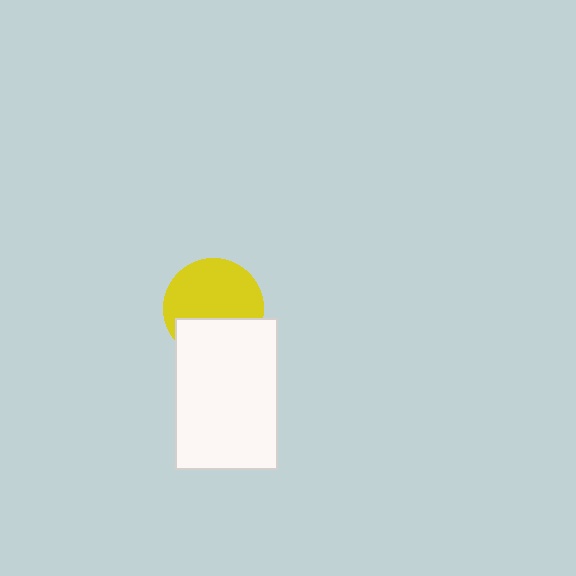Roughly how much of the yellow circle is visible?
About half of it is visible (roughly 63%).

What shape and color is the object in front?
The object in front is a white rectangle.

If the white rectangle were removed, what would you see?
You would see the complete yellow circle.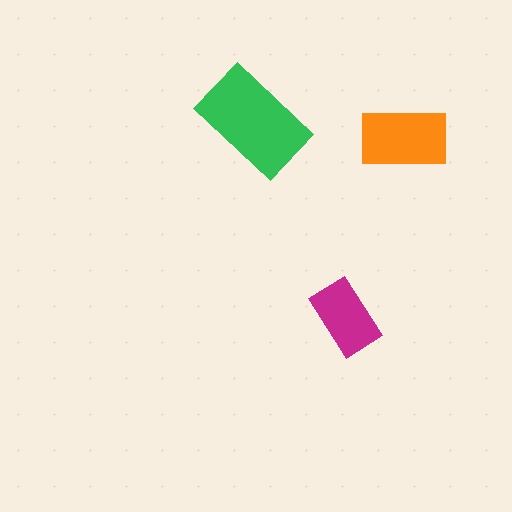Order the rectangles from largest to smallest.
the green one, the orange one, the magenta one.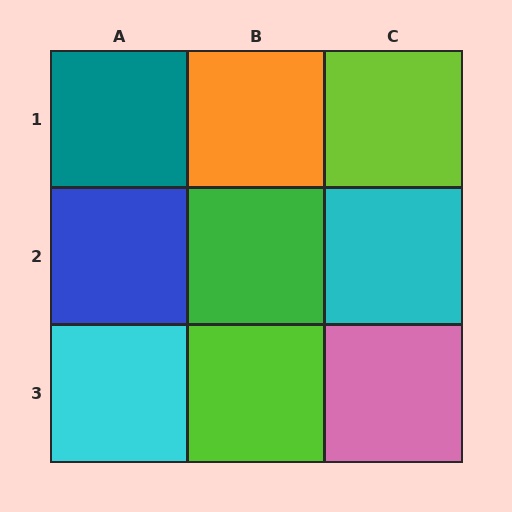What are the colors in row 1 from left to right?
Teal, orange, lime.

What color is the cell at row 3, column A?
Cyan.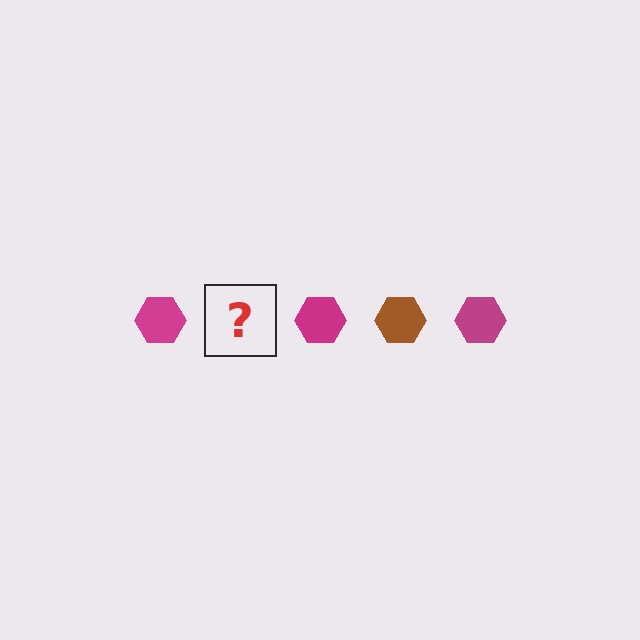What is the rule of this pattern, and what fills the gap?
The rule is that the pattern cycles through magenta, brown hexagons. The gap should be filled with a brown hexagon.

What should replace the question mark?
The question mark should be replaced with a brown hexagon.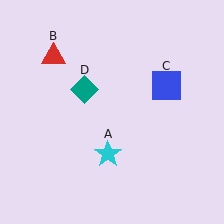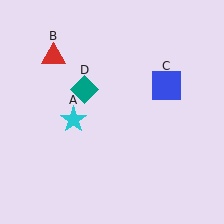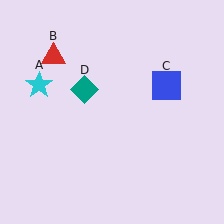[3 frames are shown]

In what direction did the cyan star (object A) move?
The cyan star (object A) moved up and to the left.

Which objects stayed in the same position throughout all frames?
Red triangle (object B) and blue square (object C) and teal diamond (object D) remained stationary.